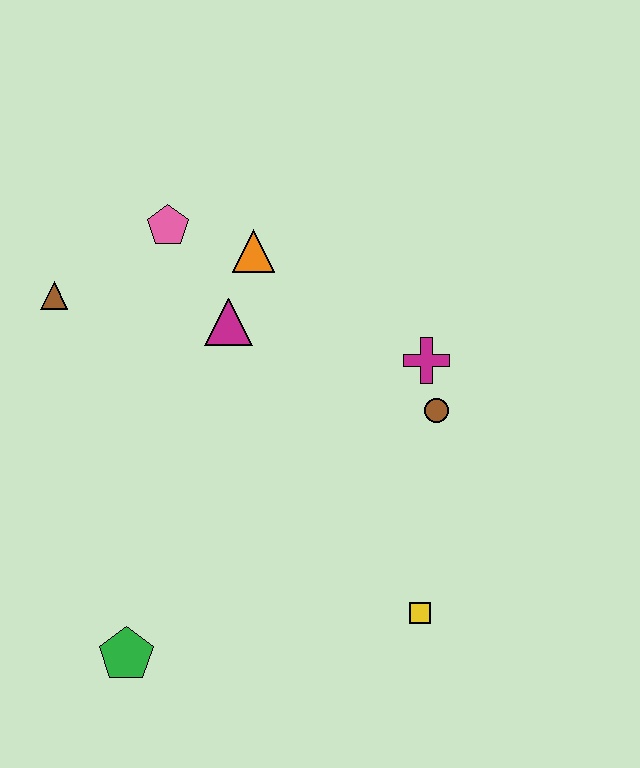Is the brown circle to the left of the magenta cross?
No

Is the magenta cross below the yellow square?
No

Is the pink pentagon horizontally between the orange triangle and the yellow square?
No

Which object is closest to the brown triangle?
The pink pentagon is closest to the brown triangle.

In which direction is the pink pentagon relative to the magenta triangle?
The pink pentagon is above the magenta triangle.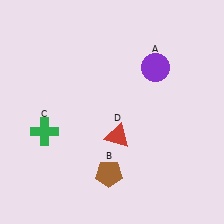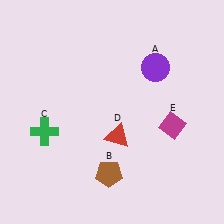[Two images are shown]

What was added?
A magenta diamond (E) was added in Image 2.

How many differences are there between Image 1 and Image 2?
There is 1 difference between the two images.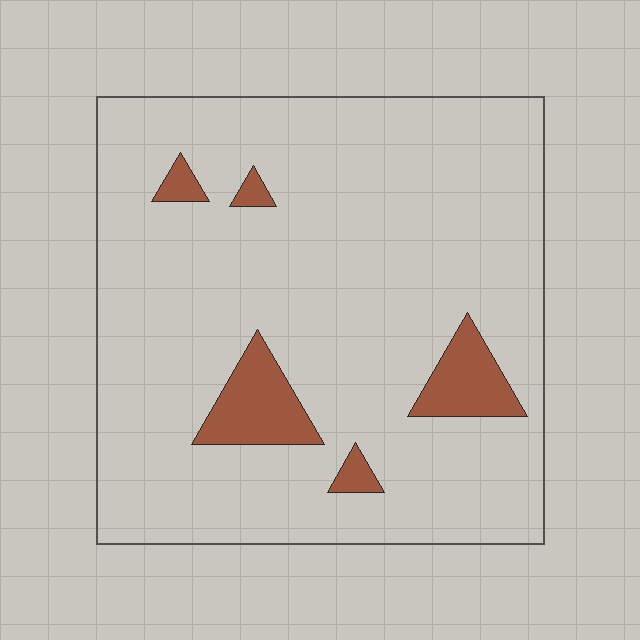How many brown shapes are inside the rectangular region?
5.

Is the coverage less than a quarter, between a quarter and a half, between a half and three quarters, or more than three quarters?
Less than a quarter.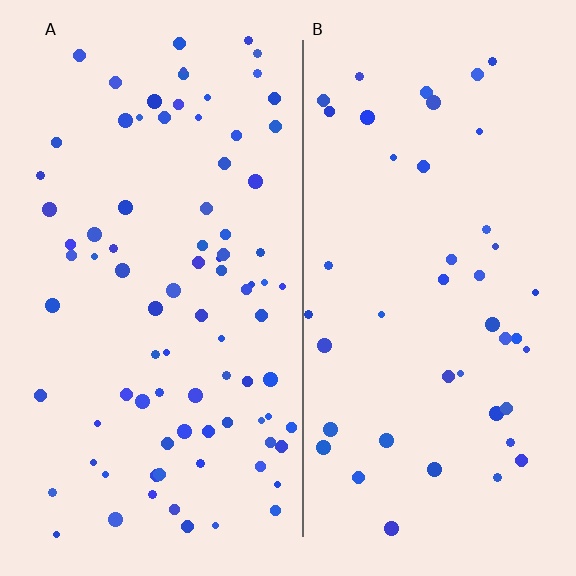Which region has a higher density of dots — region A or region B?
A (the left).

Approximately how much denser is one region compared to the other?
Approximately 1.9× — region A over region B.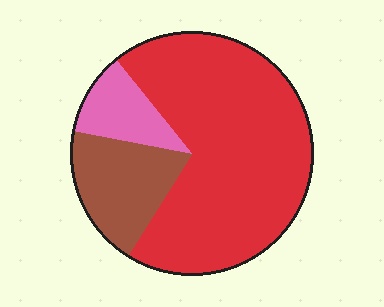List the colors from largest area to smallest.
From largest to smallest: red, brown, pink.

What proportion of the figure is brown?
Brown takes up about one fifth (1/5) of the figure.